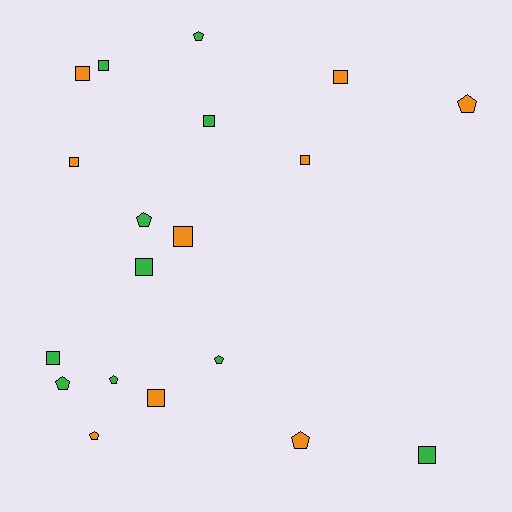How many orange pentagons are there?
There are 3 orange pentagons.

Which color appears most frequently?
Green, with 10 objects.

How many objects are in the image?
There are 19 objects.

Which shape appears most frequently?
Square, with 11 objects.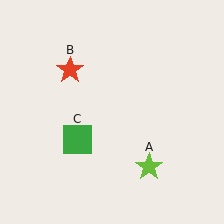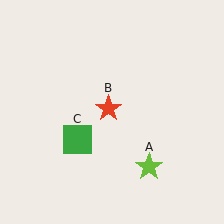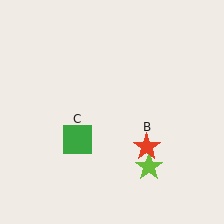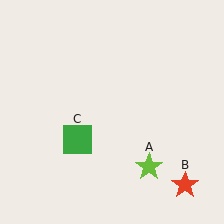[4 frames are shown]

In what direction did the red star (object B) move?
The red star (object B) moved down and to the right.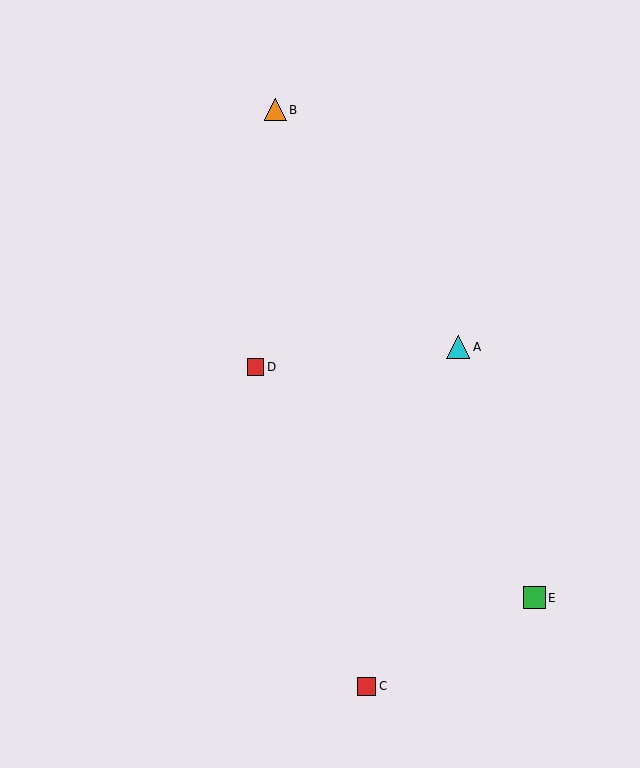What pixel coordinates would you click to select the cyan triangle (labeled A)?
Click at (458, 347) to select the cyan triangle A.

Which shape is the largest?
The cyan triangle (labeled A) is the largest.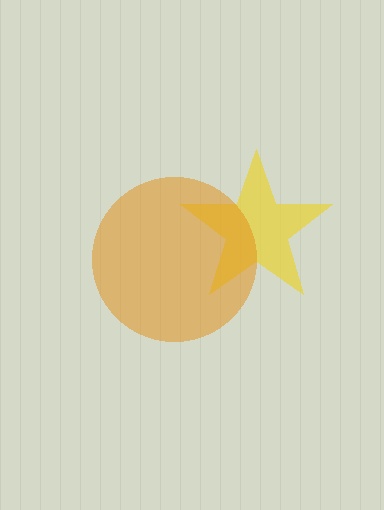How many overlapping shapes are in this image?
There are 2 overlapping shapes in the image.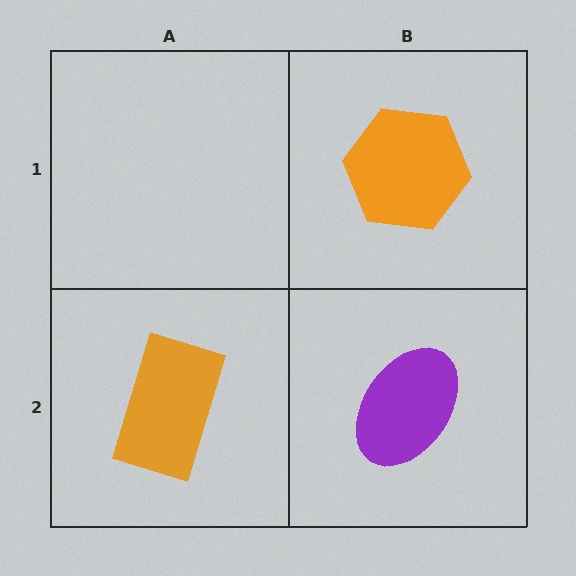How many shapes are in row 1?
1 shape.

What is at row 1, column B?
An orange hexagon.